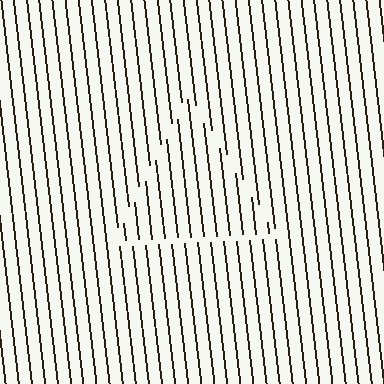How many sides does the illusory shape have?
3 sides — the line-ends trace a triangle.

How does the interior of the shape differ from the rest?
The interior of the shape contains the same grating, shifted by half a period — the contour is defined by the phase discontinuity where line-ends from the inner and outer gratings abut.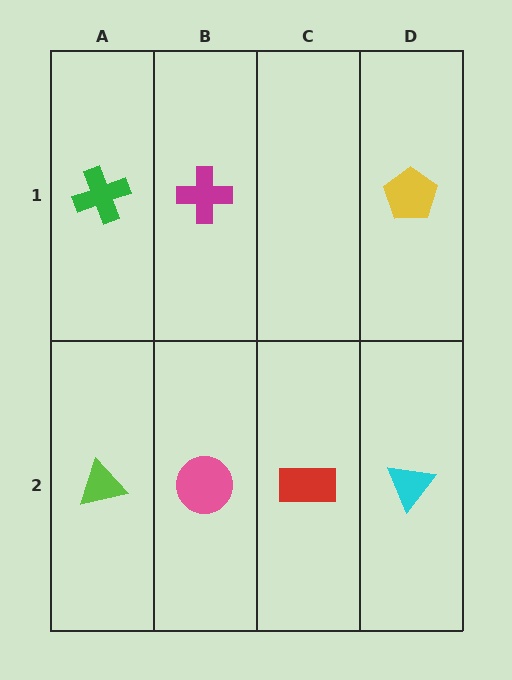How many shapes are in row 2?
4 shapes.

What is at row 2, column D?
A cyan triangle.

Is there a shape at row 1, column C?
No, that cell is empty.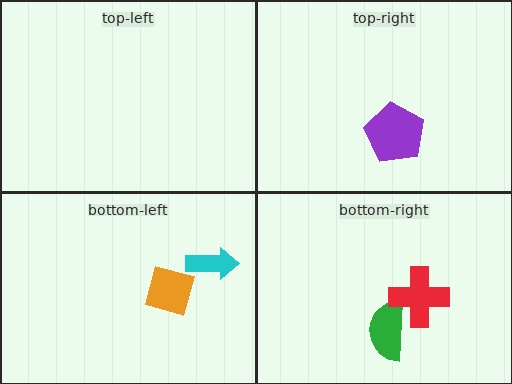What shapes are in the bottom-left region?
The cyan arrow, the orange diamond.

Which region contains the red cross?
The bottom-right region.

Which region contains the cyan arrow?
The bottom-left region.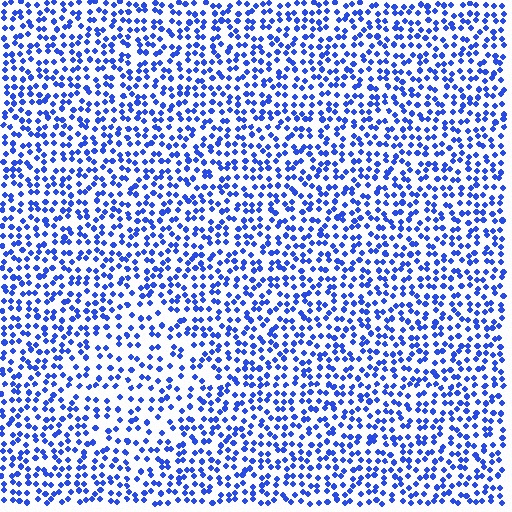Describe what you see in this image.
The image contains small blue elements arranged at two different densities. A diamond-shaped region is visible where the elements are less densely packed than the surrounding area.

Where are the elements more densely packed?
The elements are more densely packed outside the diamond boundary.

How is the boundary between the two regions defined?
The boundary is defined by a change in element density (approximately 1.6x ratio). All elements are the same color, size, and shape.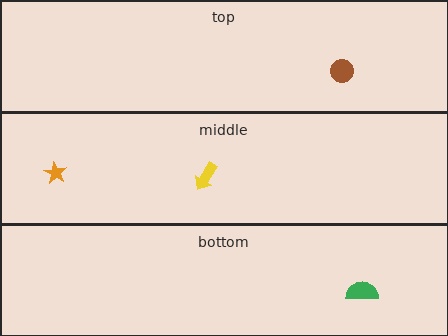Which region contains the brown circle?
The top region.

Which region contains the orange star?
The middle region.